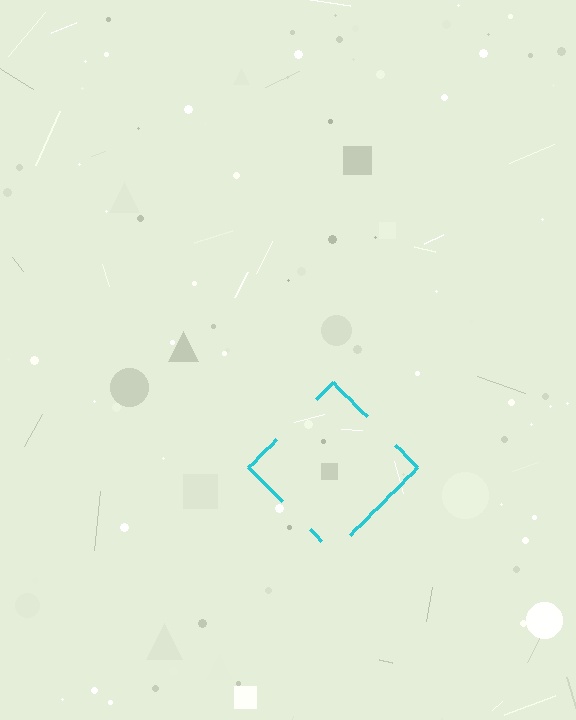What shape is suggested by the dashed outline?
The dashed outline suggests a diamond.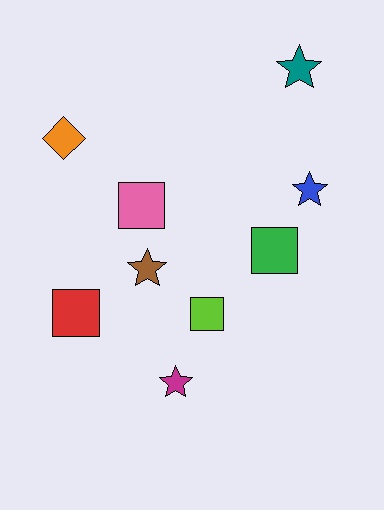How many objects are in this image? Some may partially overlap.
There are 9 objects.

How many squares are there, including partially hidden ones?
There are 4 squares.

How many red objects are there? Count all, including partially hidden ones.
There is 1 red object.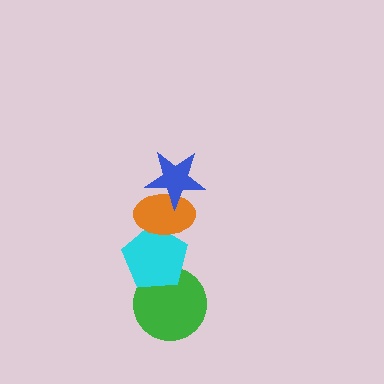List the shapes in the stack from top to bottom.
From top to bottom: the blue star, the orange ellipse, the cyan pentagon, the green circle.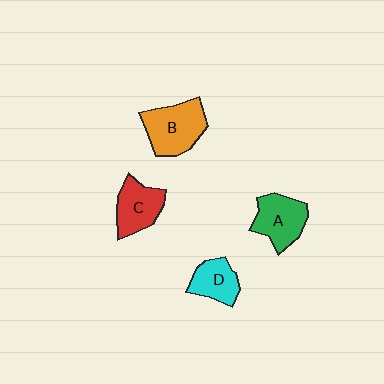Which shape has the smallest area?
Shape D (cyan).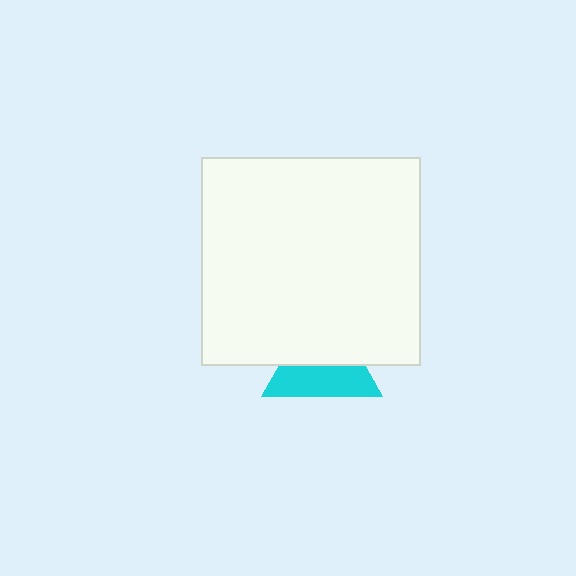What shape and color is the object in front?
The object in front is a white rectangle.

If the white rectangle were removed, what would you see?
You would see the complete cyan triangle.